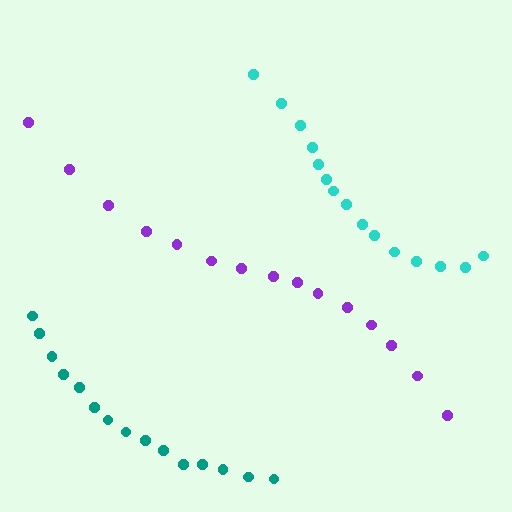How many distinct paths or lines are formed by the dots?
There are 3 distinct paths.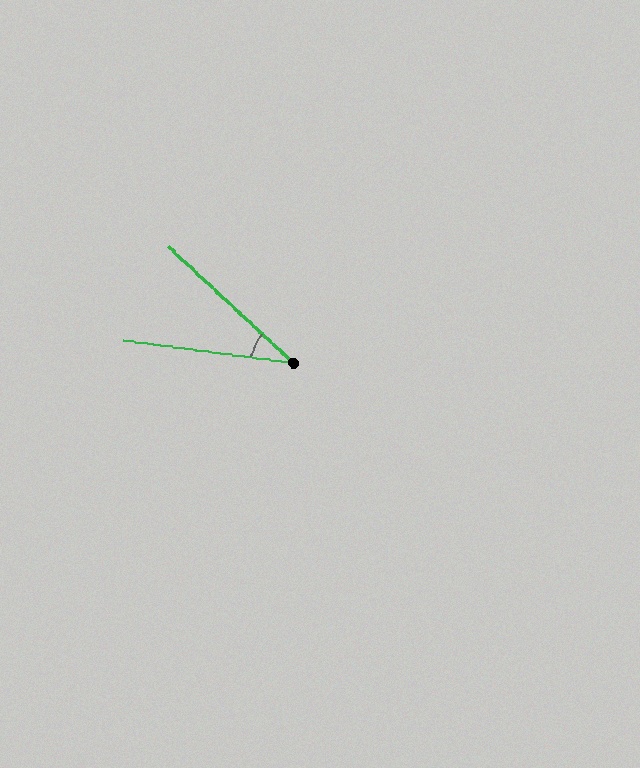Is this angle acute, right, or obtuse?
It is acute.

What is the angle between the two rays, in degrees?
Approximately 35 degrees.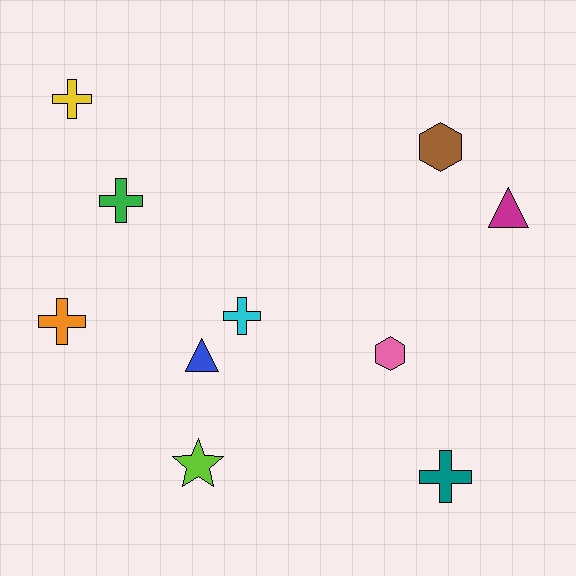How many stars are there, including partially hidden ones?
There is 1 star.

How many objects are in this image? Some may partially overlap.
There are 10 objects.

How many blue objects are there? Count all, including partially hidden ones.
There is 1 blue object.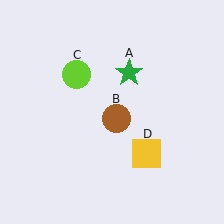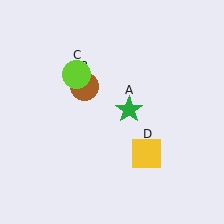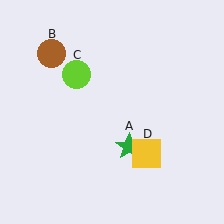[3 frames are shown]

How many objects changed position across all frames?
2 objects changed position: green star (object A), brown circle (object B).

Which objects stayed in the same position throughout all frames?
Lime circle (object C) and yellow square (object D) remained stationary.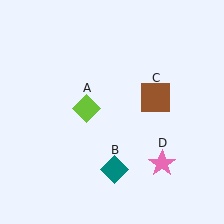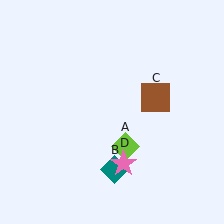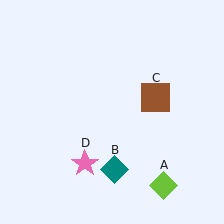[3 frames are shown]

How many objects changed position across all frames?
2 objects changed position: lime diamond (object A), pink star (object D).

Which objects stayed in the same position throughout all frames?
Teal diamond (object B) and brown square (object C) remained stationary.